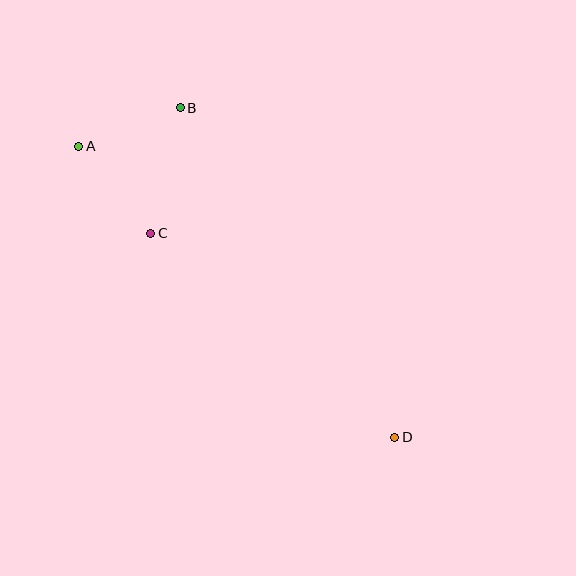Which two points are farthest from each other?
Points A and D are farthest from each other.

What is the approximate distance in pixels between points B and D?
The distance between B and D is approximately 393 pixels.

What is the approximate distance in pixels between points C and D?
The distance between C and D is approximately 318 pixels.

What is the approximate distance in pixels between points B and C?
The distance between B and C is approximately 129 pixels.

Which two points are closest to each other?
Points A and B are closest to each other.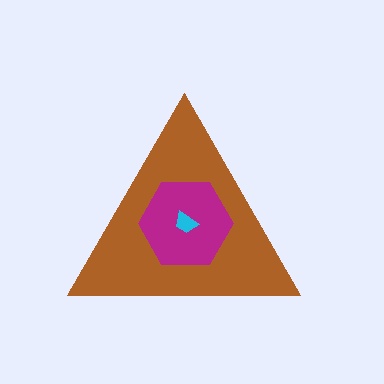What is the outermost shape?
The brown triangle.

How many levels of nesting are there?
3.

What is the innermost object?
The cyan trapezoid.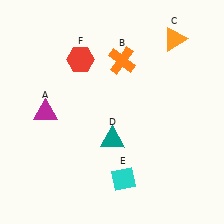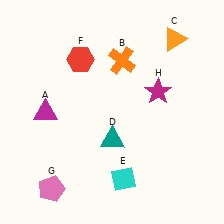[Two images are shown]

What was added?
A pink pentagon (G), a magenta star (H) were added in Image 2.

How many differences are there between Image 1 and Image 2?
There are 2 differences between the two images.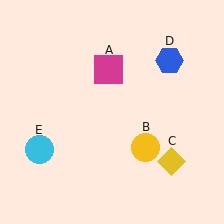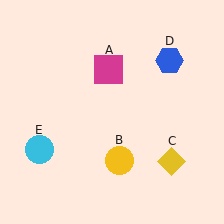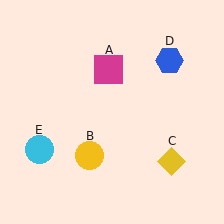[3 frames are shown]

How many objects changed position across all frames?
1 object changed position: yellow circle (object B).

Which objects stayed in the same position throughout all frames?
Magenta square (object A) and yellow diamond (object C) and blue hexagon (object D) and cyan circle (object E) remained stationary.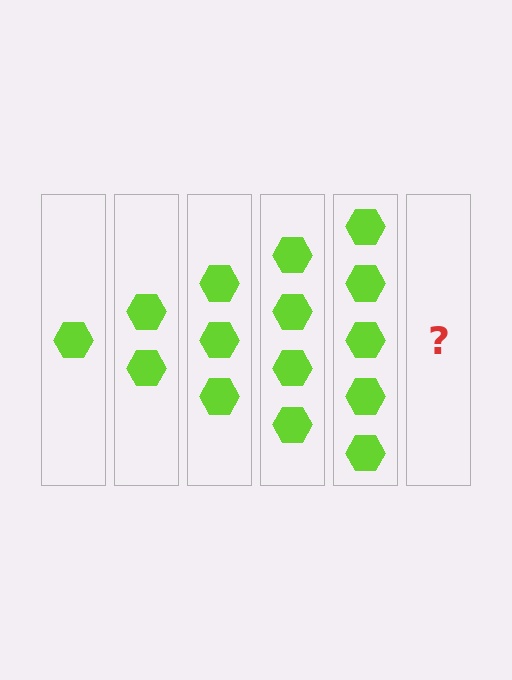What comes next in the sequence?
The next element should be 6 hexagons.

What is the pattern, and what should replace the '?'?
The pattern is that each step adds one more hexagon. The '?' should be 6 hexagons.